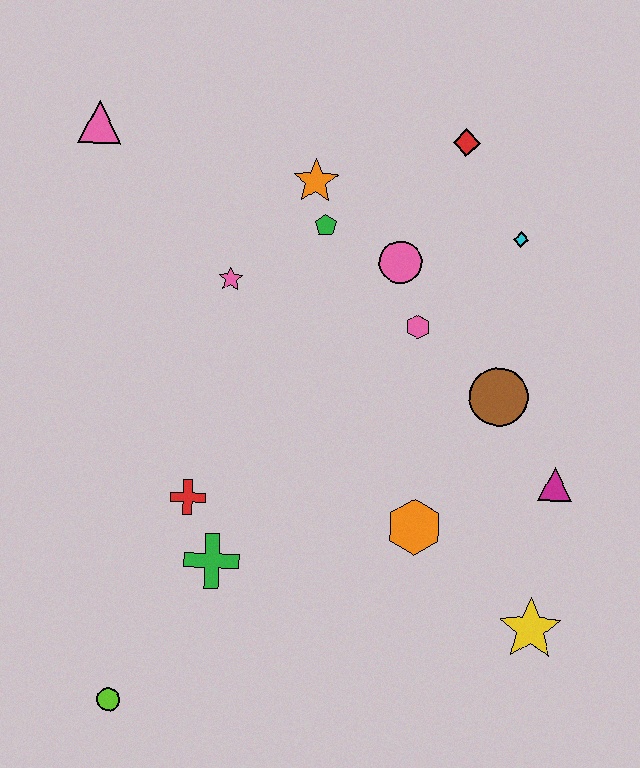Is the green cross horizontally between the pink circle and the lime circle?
Yes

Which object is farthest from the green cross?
The red diamond is farthest from the green cross.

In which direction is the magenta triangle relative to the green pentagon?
The magenta triangle is below the green pentagon.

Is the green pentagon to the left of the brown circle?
Yes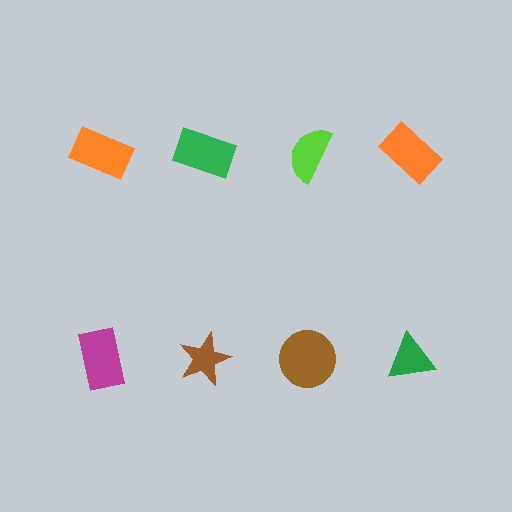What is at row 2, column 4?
A green triangle.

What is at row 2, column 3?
A brown circle.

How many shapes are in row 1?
4 shapes.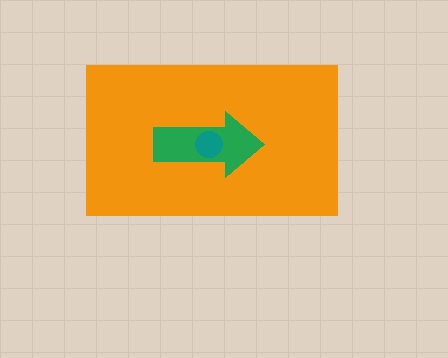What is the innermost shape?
The teal circle.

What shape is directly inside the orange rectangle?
The green arrow.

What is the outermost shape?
The orange rectangle.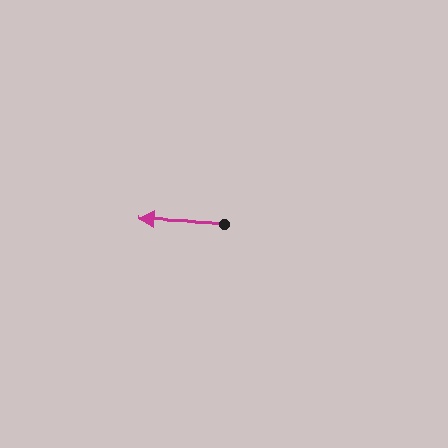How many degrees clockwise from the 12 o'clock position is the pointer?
Approximately 272 degrees.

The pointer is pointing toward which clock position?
Roughly 9 o'clock.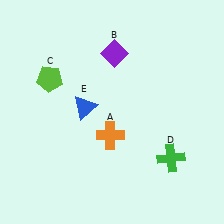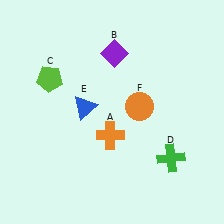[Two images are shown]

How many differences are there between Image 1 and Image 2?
There is 1 difference between the two images.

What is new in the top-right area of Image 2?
An orange circle (F) was added in the top-right area of Image 2.